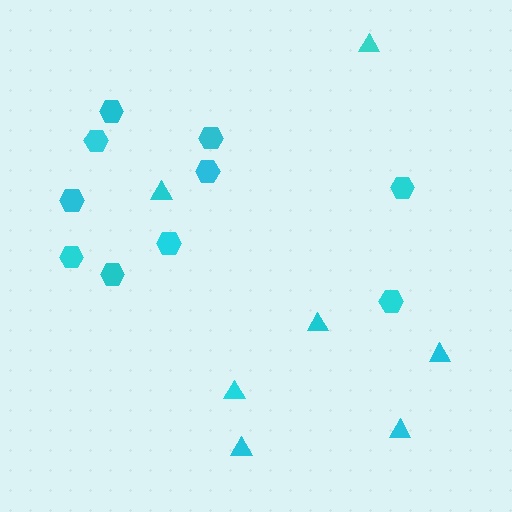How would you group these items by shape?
There are 2 groups: one group of triangles (7) and one group of hexagons (10).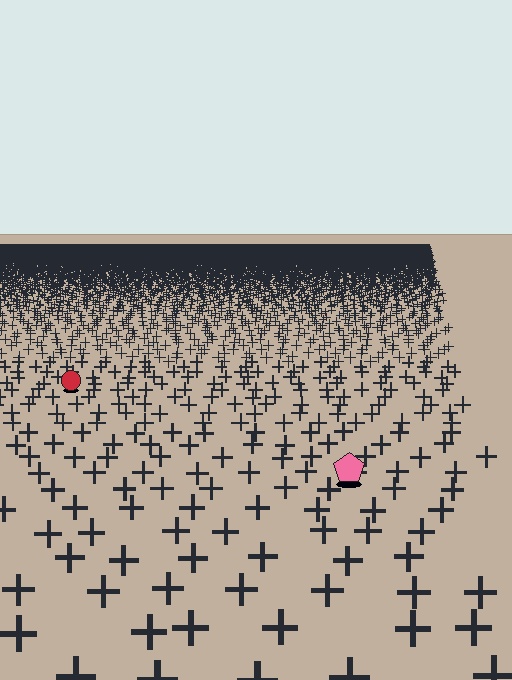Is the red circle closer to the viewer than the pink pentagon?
No. The pink pentagon is closer — you can tell from the texture gradient: the ground texture is coarser near it.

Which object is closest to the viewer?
The pink pentagon is closest. The texture marks near it are larger and more spread out.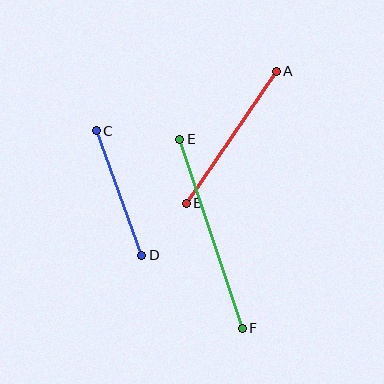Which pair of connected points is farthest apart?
Points E and F are farthest apart.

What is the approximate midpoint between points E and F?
The midpoint is at approximately (211, 234) pixels.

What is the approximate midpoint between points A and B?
The midpoint is at approximately (231, 137) pixels.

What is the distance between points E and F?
The distance is approximately 199 pixels.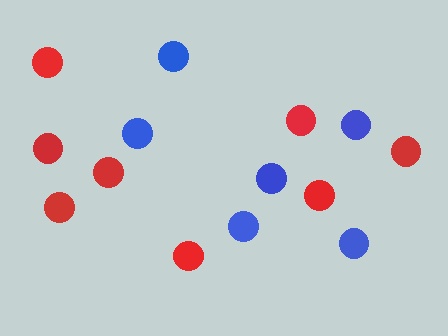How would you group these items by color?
There are 2 groups: one group of blue circles (6) and one group of red circles (8).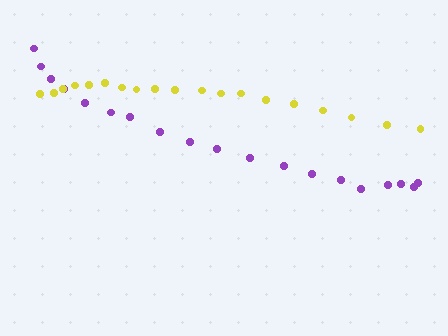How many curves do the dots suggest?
There are 2 distinct paths.